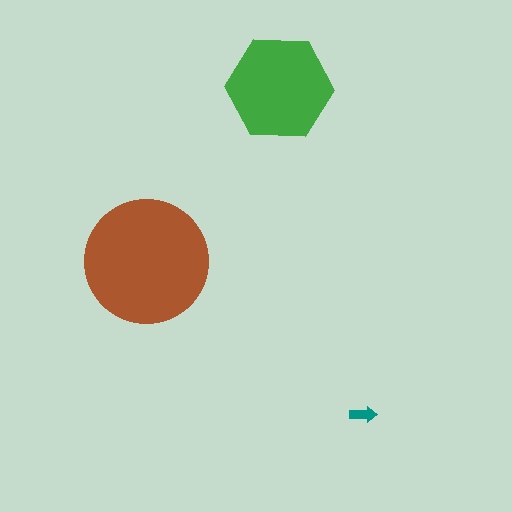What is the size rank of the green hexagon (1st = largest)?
2nd.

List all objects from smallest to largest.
The teal arrow, the green hexagon, the brown circle.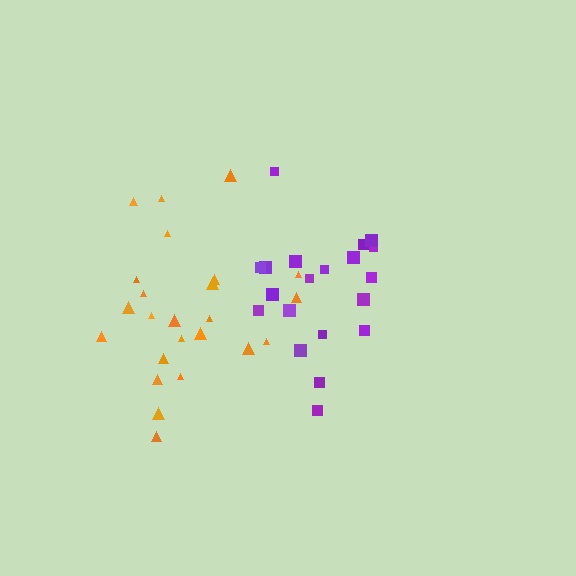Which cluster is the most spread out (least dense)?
Orange.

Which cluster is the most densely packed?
Purple.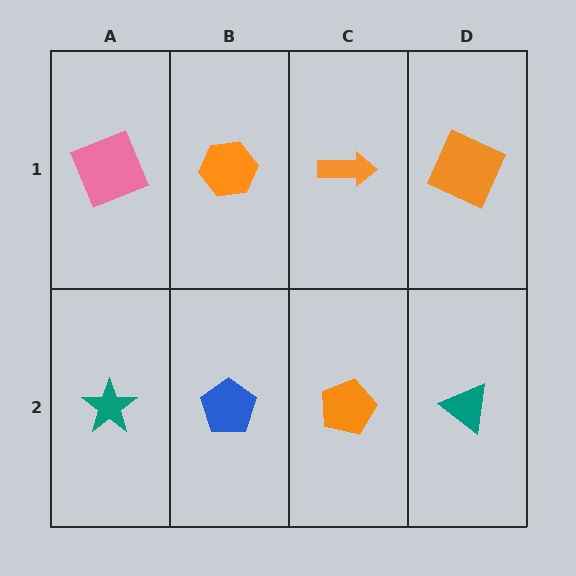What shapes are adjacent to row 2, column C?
An orange arrow (row 1, column C), a blue pentagon (row 2, column B), a teal triangle (row 2, column D).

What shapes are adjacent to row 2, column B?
An orange hexagon (row 1, column B), a teal star (row 2, column A), an orange pentagon (row 2, column C).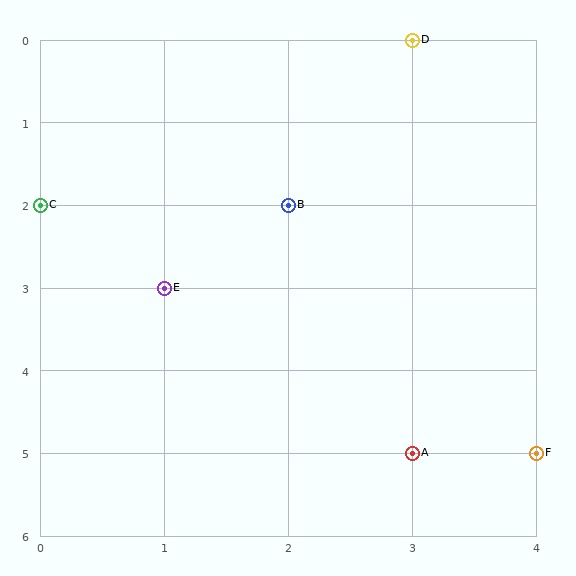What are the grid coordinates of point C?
Point C is at grid coordinates (0, 2).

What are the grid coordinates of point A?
Point A is at grid coordinates (3, 5).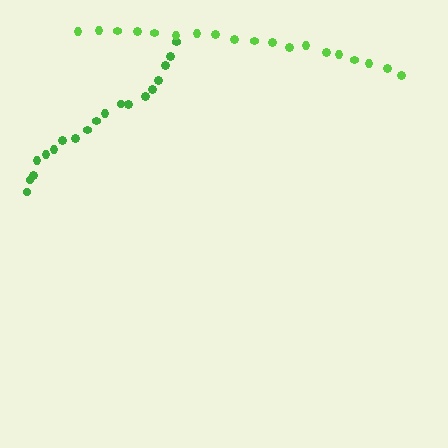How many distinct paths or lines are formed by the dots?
There are 2 distinct paths.